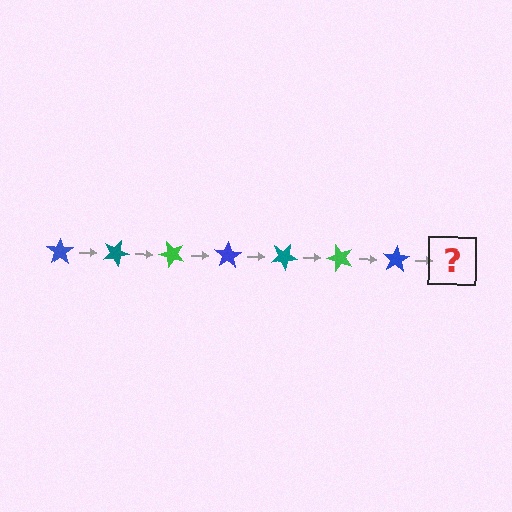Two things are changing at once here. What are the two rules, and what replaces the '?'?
The two rules are that it rotates 25 degrees each step and the color cycles through blue, teal, and green. The '?' should be a teal star, rotated 175 degrees from the start.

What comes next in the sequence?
The next element should be a teal star, rotated 175 degrees from the start.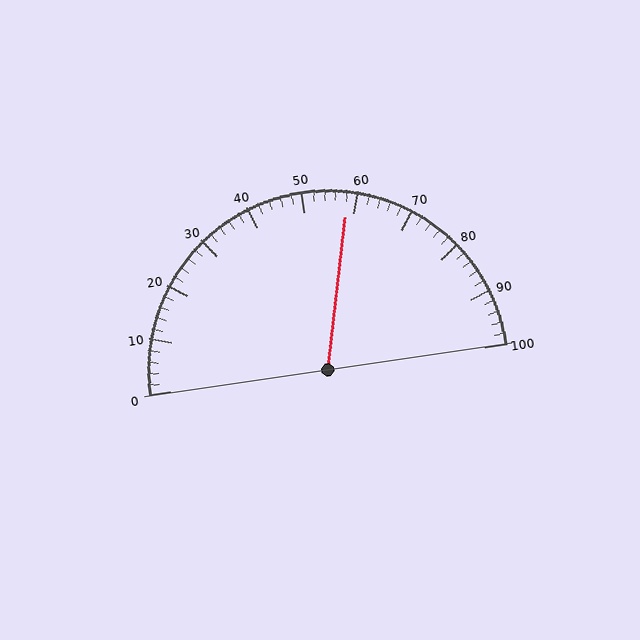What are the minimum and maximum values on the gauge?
The gauge ranges from 0 to 100.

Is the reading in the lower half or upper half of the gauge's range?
The reading is in the upper half of the range (0 to 100).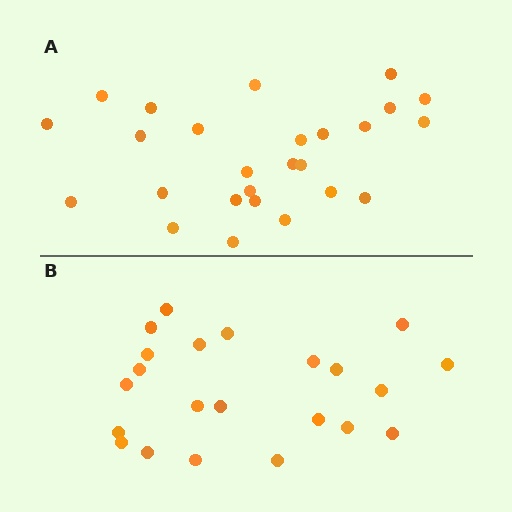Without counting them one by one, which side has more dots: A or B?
Region A (the top region) has more dots.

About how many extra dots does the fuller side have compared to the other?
Region A has about 4 more dots than region B.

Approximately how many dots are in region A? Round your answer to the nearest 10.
About 30 dots. (The exact count is 26, which rounds to 30.)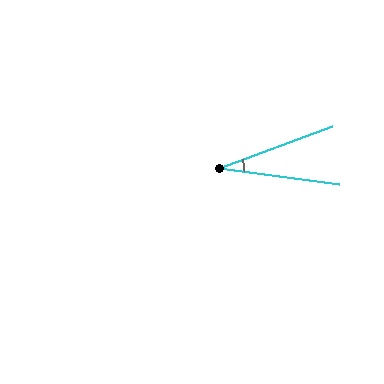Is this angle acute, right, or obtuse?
It is acute.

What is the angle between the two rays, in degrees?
Approximately 28 degrees.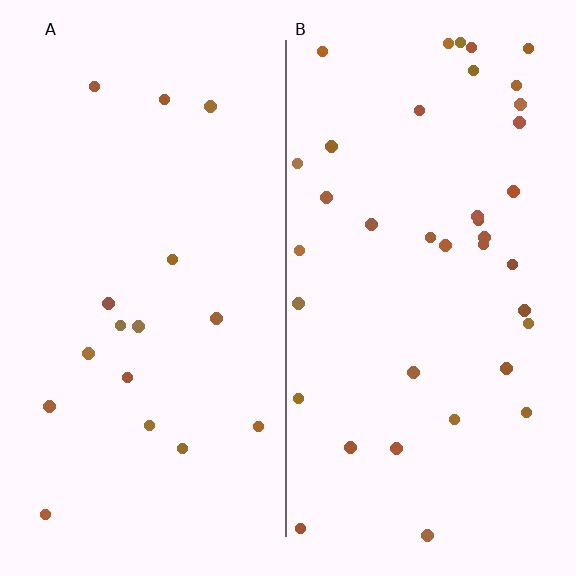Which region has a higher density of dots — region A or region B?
B (the right).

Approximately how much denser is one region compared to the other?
Approximately 2.3× — region B over region A.